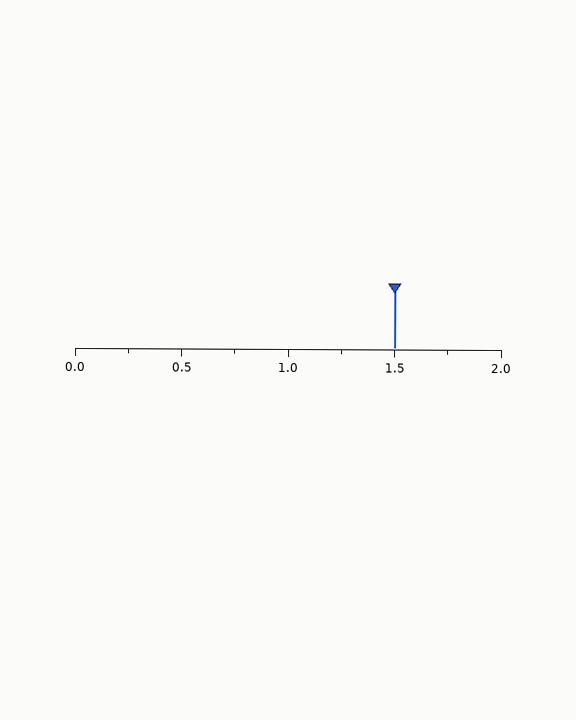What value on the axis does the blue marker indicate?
The marker indicates approximately 1.5.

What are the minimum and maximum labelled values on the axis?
The axis runs from 0.0 to 2.0.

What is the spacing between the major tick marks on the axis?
The major ticks are spaced 0.5 apart.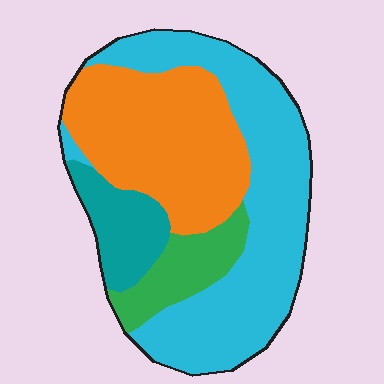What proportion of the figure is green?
Green covers around 10% of the figure.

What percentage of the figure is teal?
Teal takes up about one tenth (1/10) of the figure.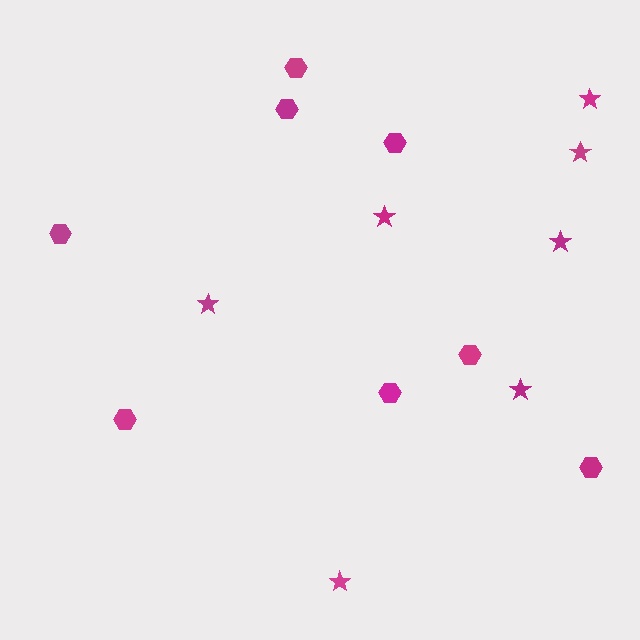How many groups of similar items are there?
There are 2 groups: one group of hexagons (8) and one group of stars (7).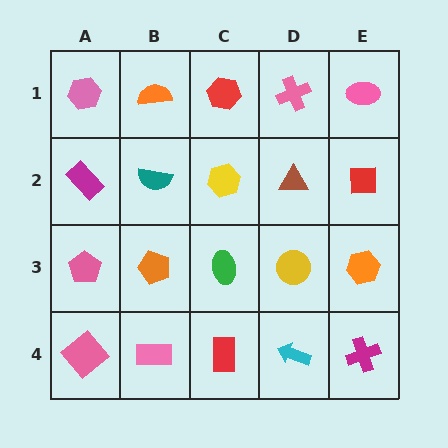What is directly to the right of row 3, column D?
An orange hexagon.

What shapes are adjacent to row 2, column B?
An orange semicircle (row 1, column B), an orange pentagon (row 3, column B), a magenta rectangle (row 2, column A), a yellow hexagon (row 2, column C).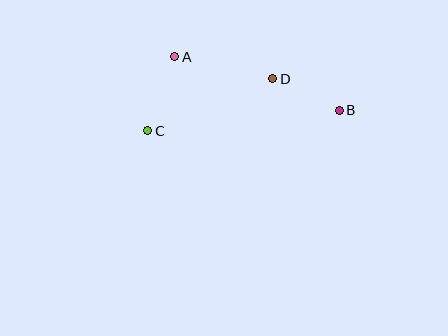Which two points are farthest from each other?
Points B and C are farthest from each other.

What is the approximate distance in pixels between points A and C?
The distance between A and C is approximately 79 pixels.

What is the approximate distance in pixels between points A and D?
The distance between A and D is approximately 100 pixels.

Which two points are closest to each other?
Points B and D are closest to each other.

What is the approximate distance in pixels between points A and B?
The distance between A and B is approximately 173 pixels.